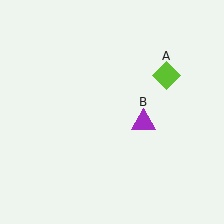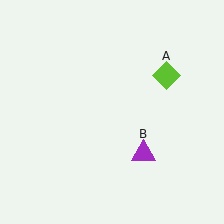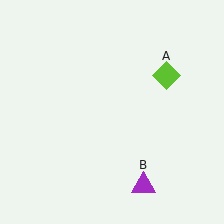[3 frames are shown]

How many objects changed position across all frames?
1 object changed position: purple triangle (object B).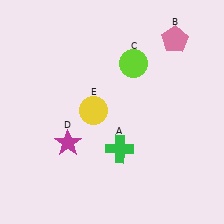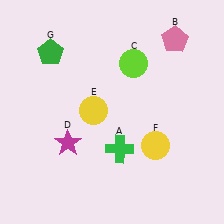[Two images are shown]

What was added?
A yellow circle (F), a green pentagon (G) were added in Image 2.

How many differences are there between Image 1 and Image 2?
There are 2 differences between the two images.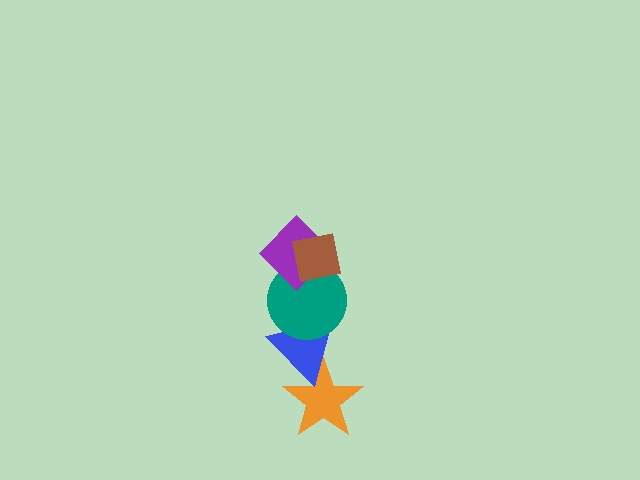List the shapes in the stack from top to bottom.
From top to bottom: the brown square, the purple diamond, the teal circle, the blue triangle, the orange star.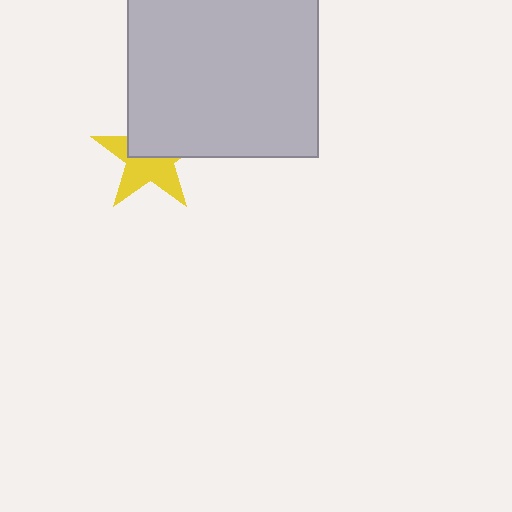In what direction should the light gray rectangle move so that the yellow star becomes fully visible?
The light gray rectangle should move up. That is the shortest direction to clear the overlap and leave the yellow star fully visible.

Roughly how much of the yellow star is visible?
About half of it is visible (roughly 54%).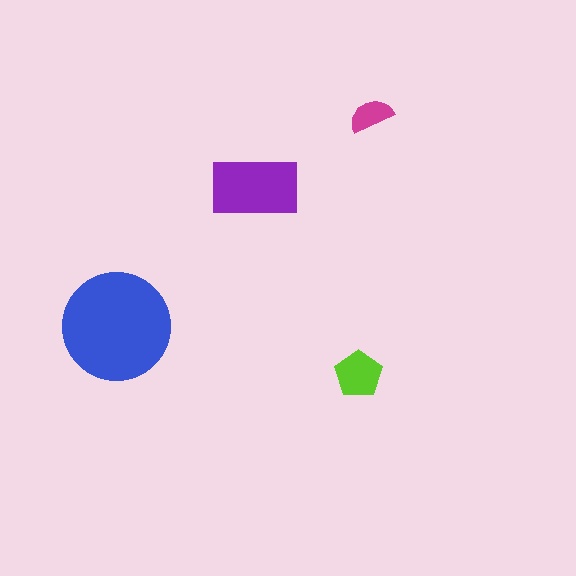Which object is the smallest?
The magenta semicircle.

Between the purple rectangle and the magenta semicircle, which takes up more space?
The purple rectangle.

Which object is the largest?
The blue circle.